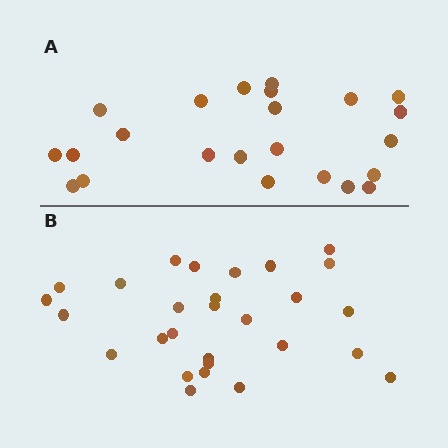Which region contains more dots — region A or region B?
Region B (the bottom region) has more dots.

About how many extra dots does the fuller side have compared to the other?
Region B has about 5 more dots than region A.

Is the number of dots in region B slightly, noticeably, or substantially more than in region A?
Region B has only slightly more — the two regions are fairly close. The ratio is roughly 1.2 to 1.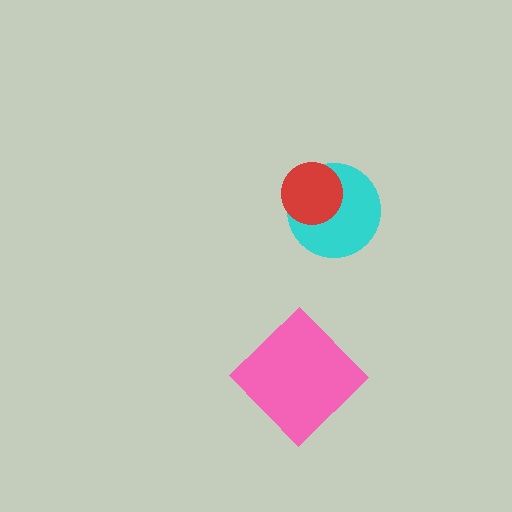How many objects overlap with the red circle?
1 object overlaps with the red circle.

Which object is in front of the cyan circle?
The red circle is in front of the cyan circle.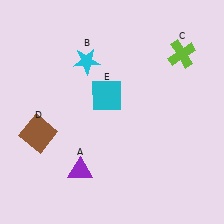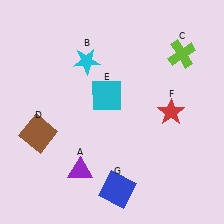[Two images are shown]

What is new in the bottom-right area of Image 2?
A red star (F) was added in the bottom-right area of Image 2.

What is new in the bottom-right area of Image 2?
A blue square (G) was added in the bottom-right area of Image 2.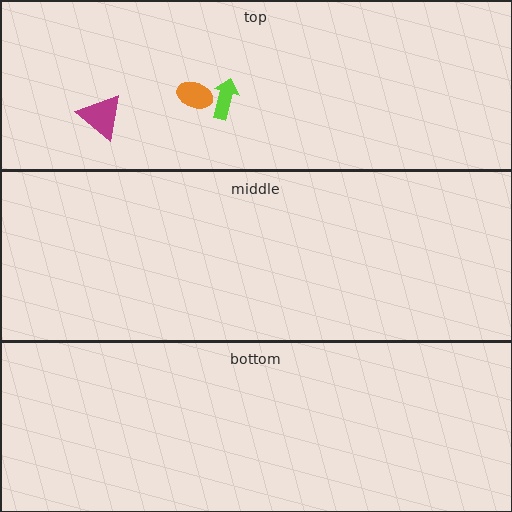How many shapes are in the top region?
3.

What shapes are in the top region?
The orange ellipse, the lime arrow, the magenta triangle.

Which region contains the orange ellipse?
The top region.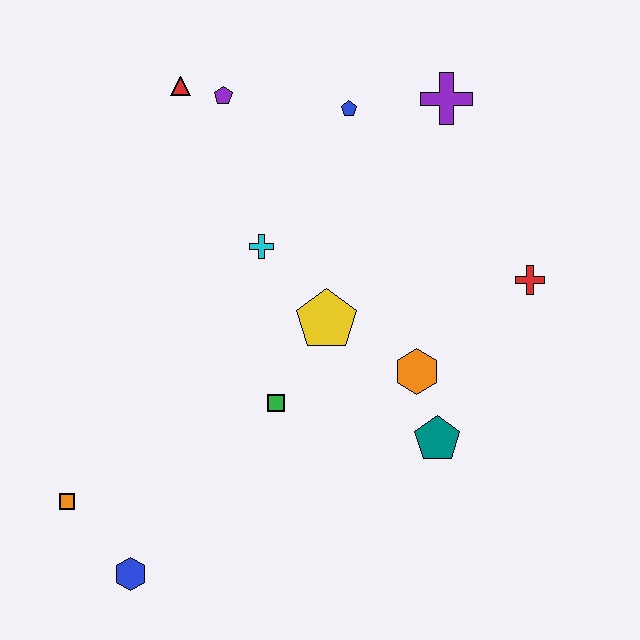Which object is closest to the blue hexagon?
The orange square is closest to the blue hexagon.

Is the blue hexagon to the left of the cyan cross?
Yes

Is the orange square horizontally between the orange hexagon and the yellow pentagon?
No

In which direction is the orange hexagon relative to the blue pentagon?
The orange hexagon is below the blue pentagon.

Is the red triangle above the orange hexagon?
Yes